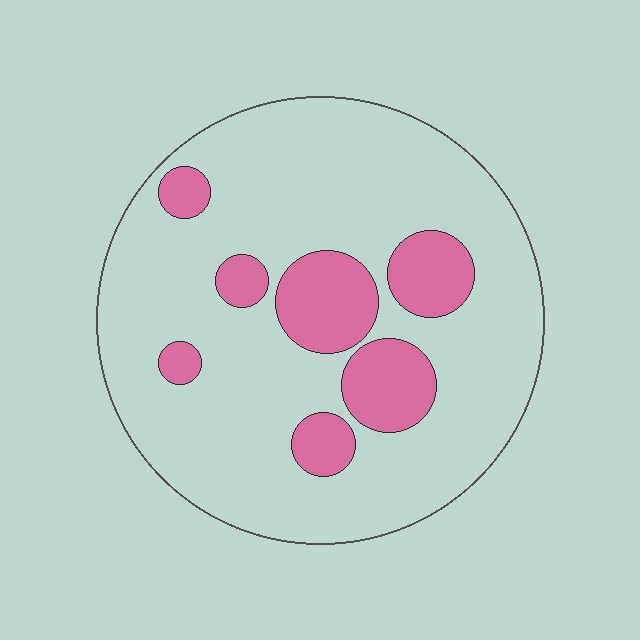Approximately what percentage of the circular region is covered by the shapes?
Approximately 20%.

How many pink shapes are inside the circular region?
7.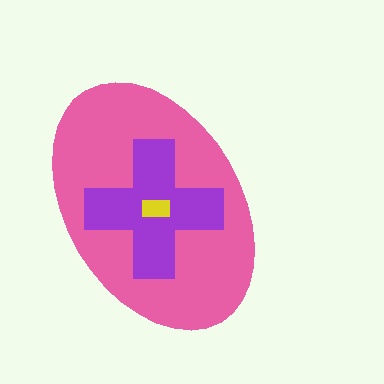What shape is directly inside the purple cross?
The yellow rectangle.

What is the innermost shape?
The yellow rectangle.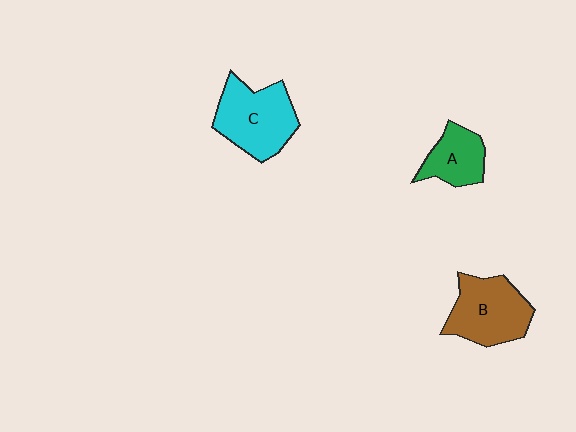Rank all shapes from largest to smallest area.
From largest to smallest: C (cyan), B (brown), A (green).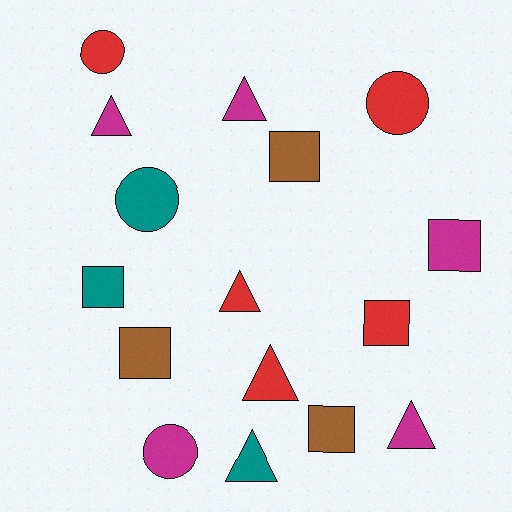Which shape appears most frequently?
Triangle, with 6 objects.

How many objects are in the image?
There are 16 objects.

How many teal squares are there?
There is 1 teal square.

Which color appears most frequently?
Red, with 5 objects.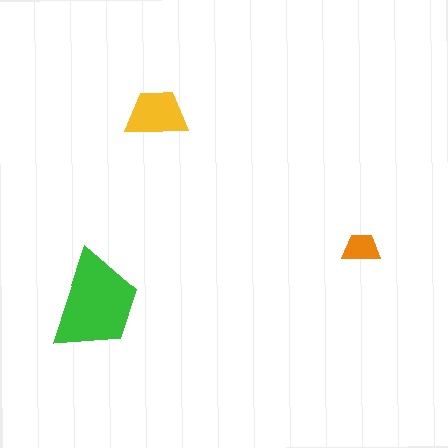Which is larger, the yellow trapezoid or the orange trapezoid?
The yellow one.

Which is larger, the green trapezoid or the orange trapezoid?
The green one.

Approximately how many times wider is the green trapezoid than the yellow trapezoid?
About 1.5 times wider.